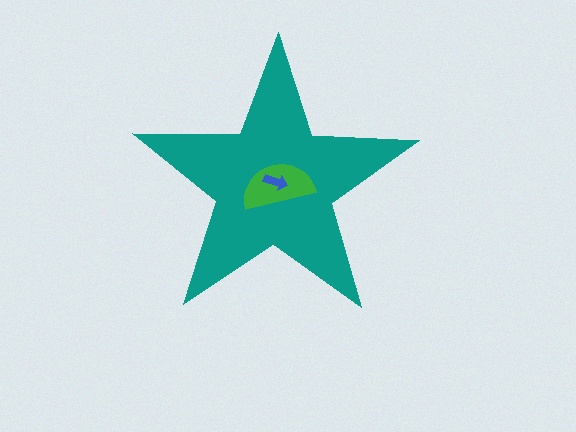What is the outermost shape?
The teal star.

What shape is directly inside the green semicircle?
The blue arrow.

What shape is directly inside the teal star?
The green semicircle.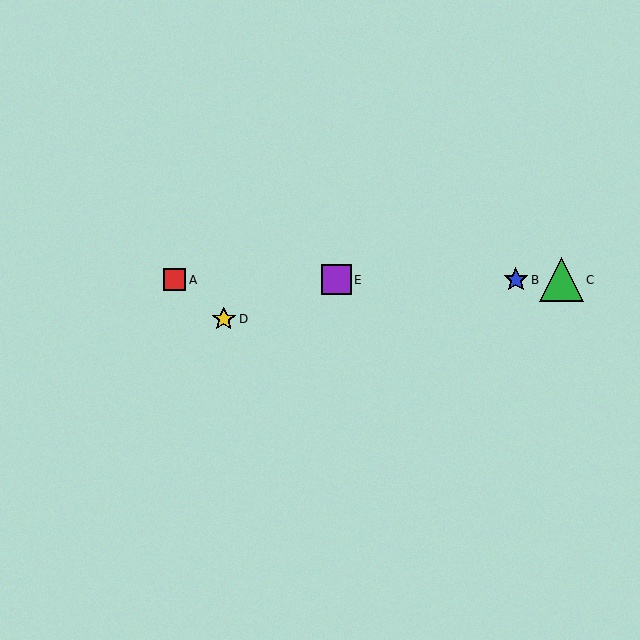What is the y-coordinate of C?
Object C is at y≈280.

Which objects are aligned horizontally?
Objects A, B, C, E are aligned horizontally.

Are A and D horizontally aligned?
No, A is at y≈280 and D is at y≈319.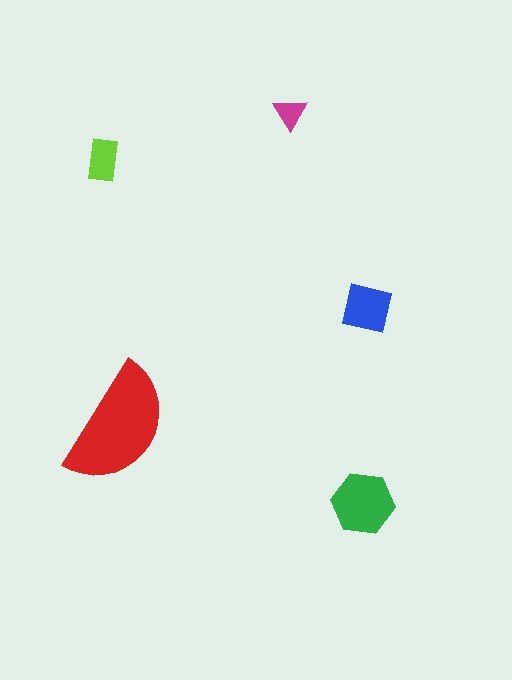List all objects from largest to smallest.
The red semicircle, the green hexagon, the blue square, the lime rectangle, the magenta triangle.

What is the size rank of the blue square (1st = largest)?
3rd.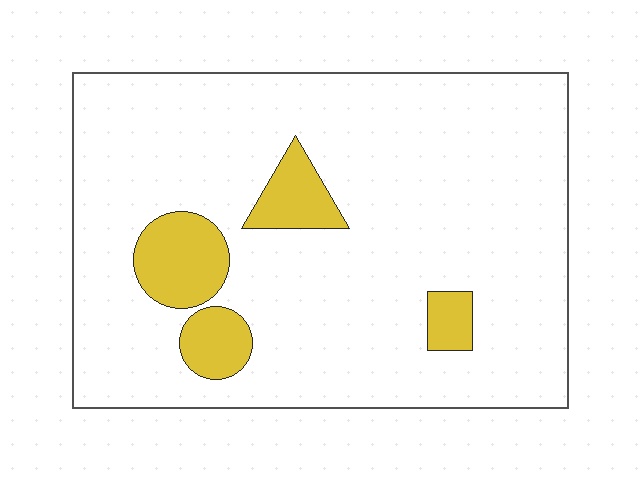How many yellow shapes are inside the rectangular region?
4.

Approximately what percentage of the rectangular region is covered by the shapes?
Approximately 10%.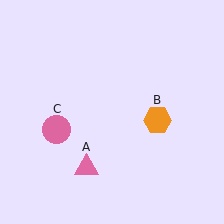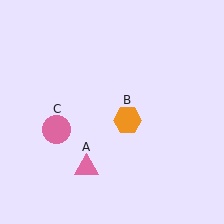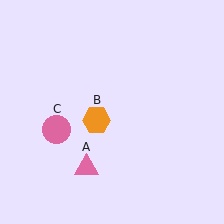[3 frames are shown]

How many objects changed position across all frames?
1 object changed position: orange hexagon (object B).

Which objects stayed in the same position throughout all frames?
Pink triangle (object A) and pink circle (object C) remained stationary.